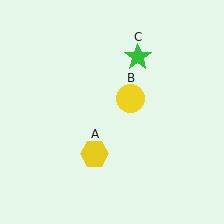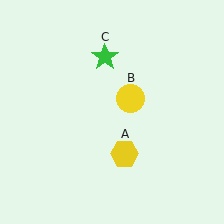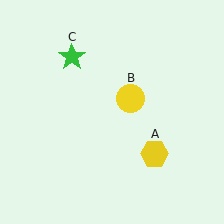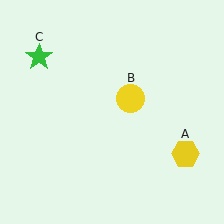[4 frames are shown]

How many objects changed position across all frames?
2 objects changed position: yellow hexagon (object A), green star (object C).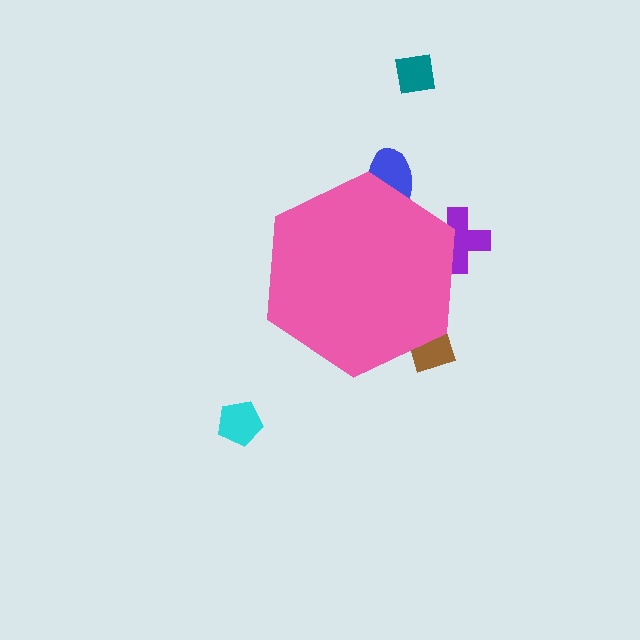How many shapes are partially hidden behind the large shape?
3 shapes are partially hidden.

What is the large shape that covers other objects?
A pink hexagon.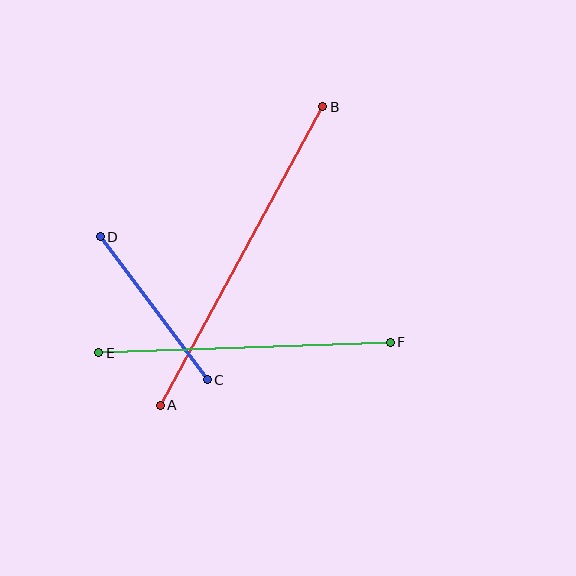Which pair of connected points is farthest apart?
Points A and B are farthest apart.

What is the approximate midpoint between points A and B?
The midpoint is at approximately (242, 256) pixels.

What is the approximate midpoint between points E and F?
The midpoint is at approximately (245, 348) pixels.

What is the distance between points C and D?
The distance is approximately 178 pixels.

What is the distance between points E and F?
The distance is approximately 292 pixels.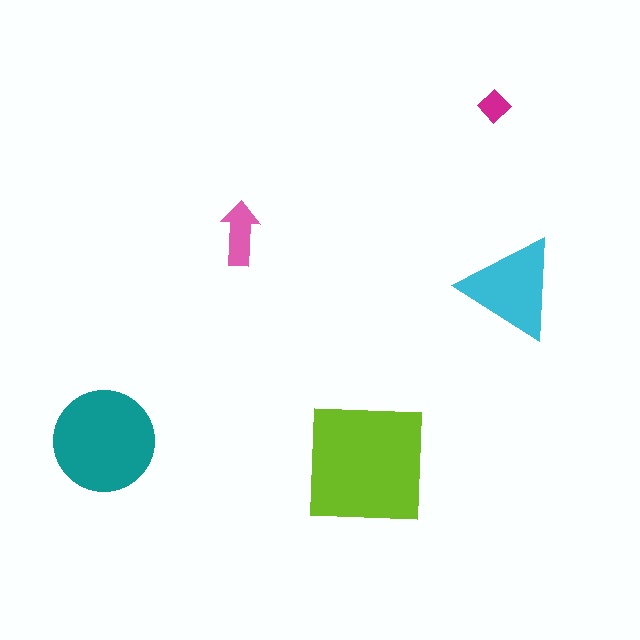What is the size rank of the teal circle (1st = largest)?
2nd.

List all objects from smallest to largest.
The magenta diamond, the pink arrow, the cyan triangle, the teal circle, the lime square.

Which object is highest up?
The magenta diamond is topmost.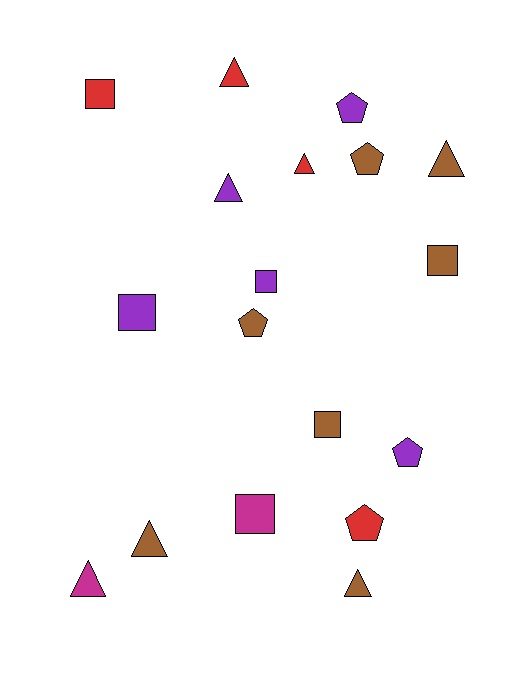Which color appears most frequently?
Brown, with 7 objects.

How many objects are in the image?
There are 18 objects.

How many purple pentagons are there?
There are 2 purple pentagons.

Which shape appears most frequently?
Triangle, with 7 objects.